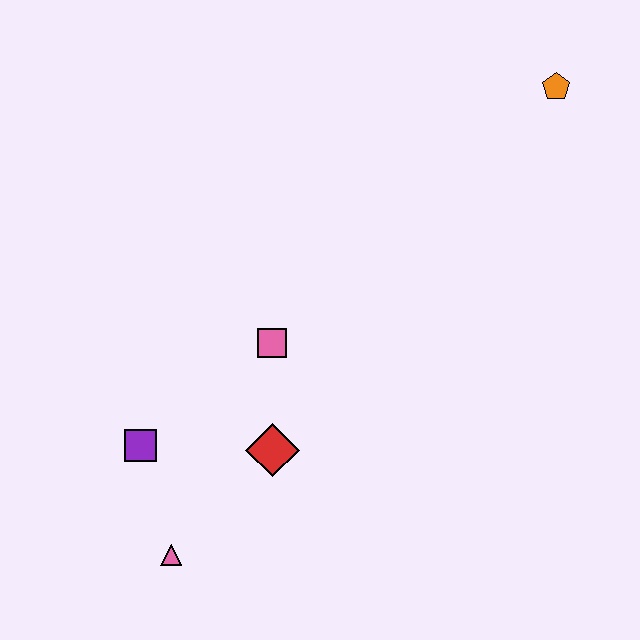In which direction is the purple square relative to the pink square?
The purple square is to the left of the pink square.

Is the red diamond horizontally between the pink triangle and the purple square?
No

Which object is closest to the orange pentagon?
The pink square is closest to the orange pentagon.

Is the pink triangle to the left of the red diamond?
Yes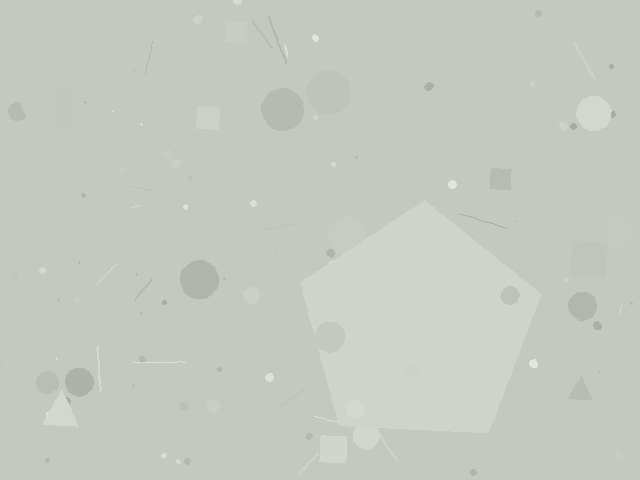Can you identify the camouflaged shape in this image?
The camouflaged shape is a pentagon.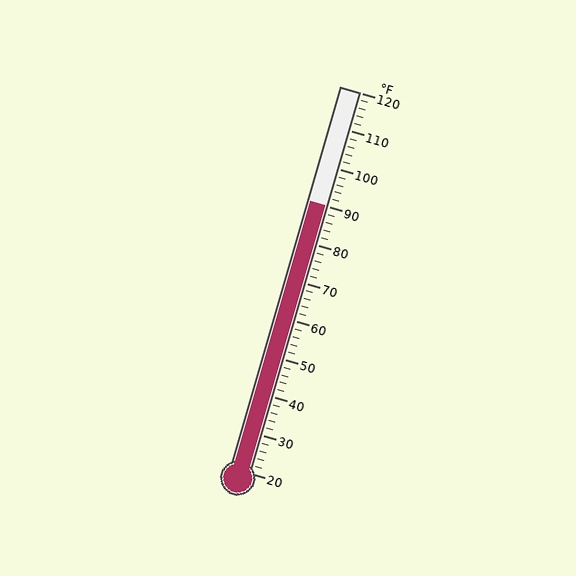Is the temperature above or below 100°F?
The temperature is below 100°F.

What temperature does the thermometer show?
The thermometer shows approximately 90°F.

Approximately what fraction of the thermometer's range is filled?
The thermometer is filled to approximately 70% of its range.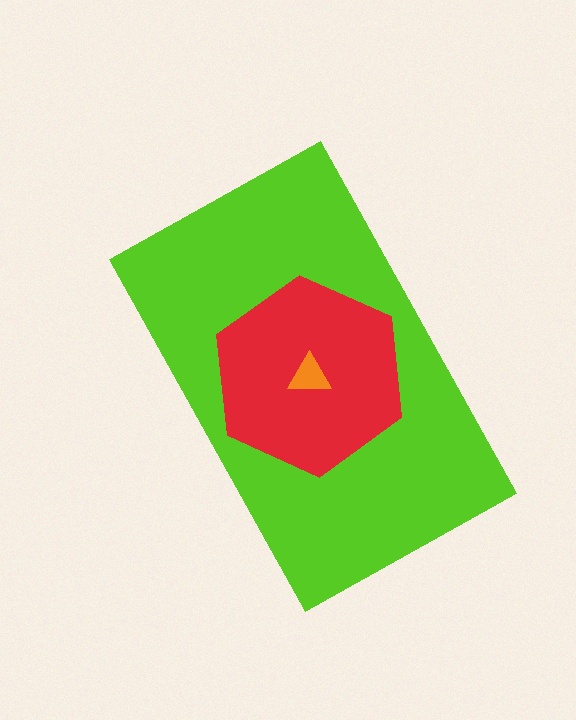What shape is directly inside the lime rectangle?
The red hexagon.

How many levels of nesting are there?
3.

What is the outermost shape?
The lime rectangle.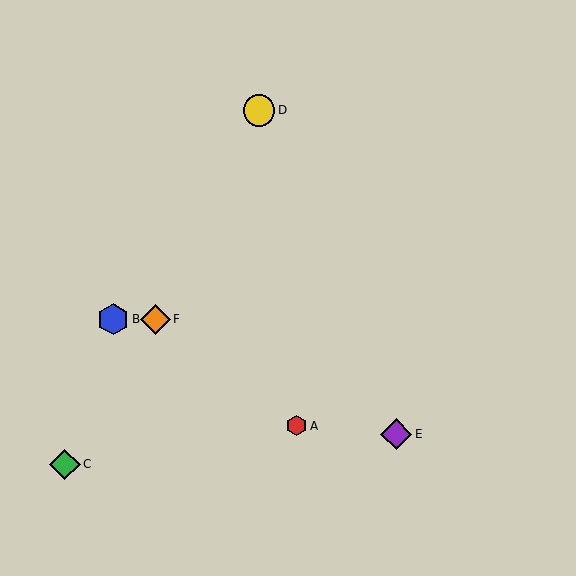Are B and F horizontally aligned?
Yes, both are at y≈319.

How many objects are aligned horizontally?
2 objects (B, F) are aligned horizontally.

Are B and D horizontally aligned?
No, B is at y≈319 and D is at y≈110.